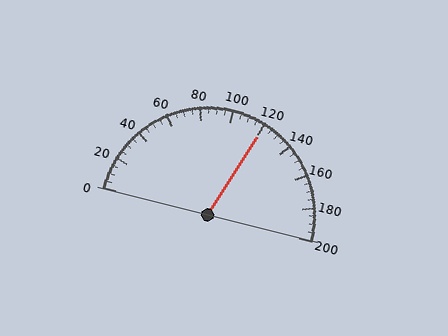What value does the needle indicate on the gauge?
The needle indicates approximately 120.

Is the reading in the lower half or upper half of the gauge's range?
The reading is in the upper half of the range (0 to 200).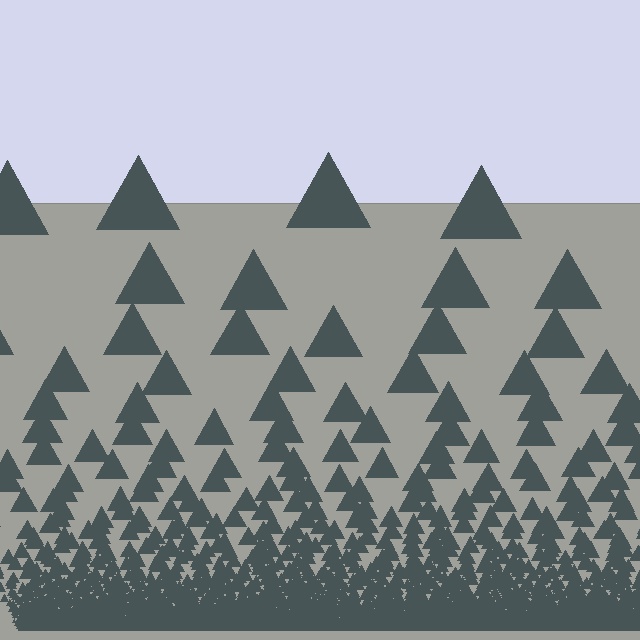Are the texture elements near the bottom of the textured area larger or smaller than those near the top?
Smaller. The gradient is inverted — elements near the bottom are smaller and denser.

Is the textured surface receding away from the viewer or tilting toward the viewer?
The surface appears to tilt toward the viewer. Texture elements get larger and sparser toward the top.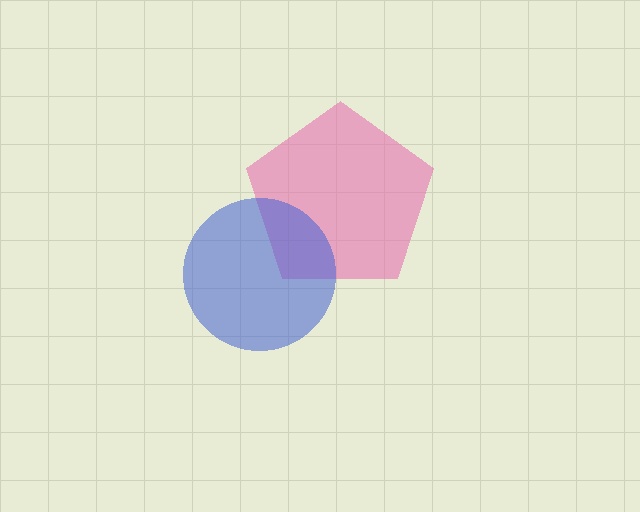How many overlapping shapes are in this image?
There are 2 overlapping shapes in the image.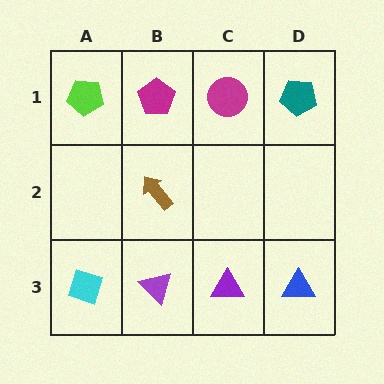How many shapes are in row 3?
4 shapes.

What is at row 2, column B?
A brown arrow.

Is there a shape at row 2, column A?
No, that cell is empty.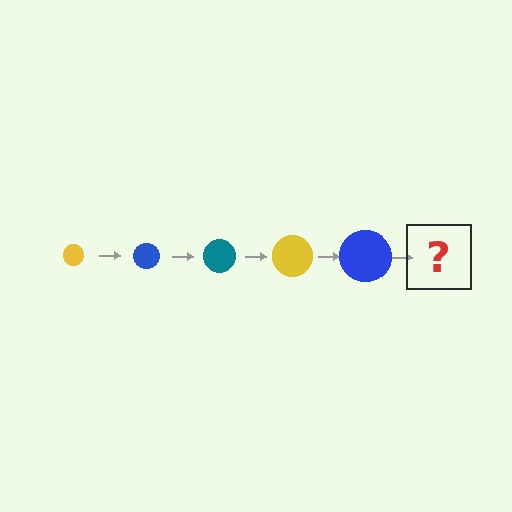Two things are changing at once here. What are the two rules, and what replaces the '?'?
The two rules are that the circle grows larger each step and the color cycles through yellow, blue, and teal. The '?' should be a teal circle, larger than the previous one.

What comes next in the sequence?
The next element should be a teal circle, larger than the previous one.